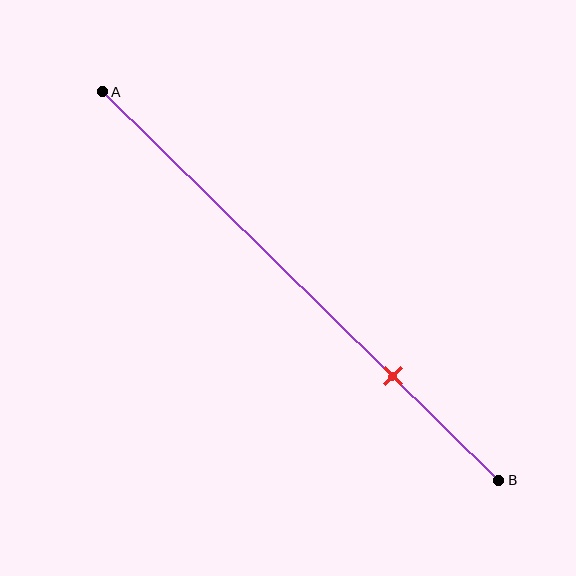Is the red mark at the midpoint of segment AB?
No, the mark is at about 75% from A, not at the 50% midpoint.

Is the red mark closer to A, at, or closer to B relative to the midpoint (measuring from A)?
The red mark is closer to point B than the midpoint of segment AB.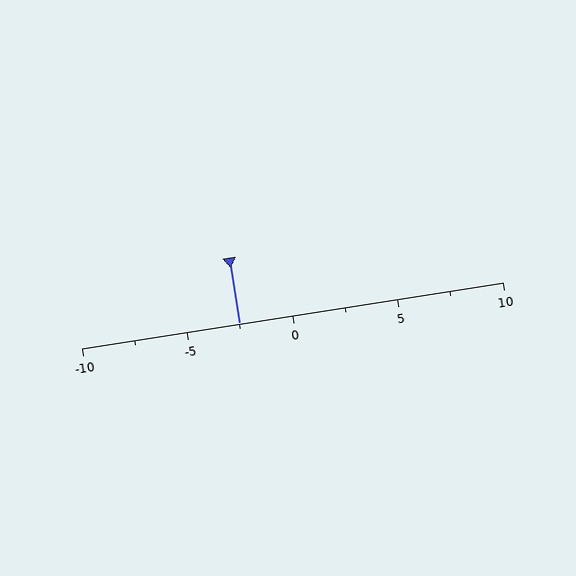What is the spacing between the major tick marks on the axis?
The major ticks are spaced 5 apart.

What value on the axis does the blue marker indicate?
The marker indicates approximately -2.5.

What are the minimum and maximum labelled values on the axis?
The axis runs from -10 to 10.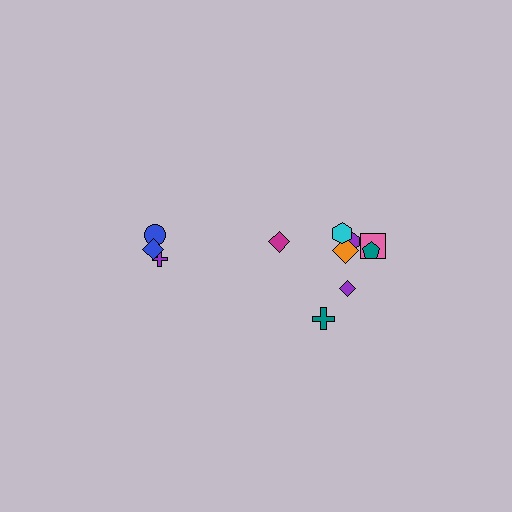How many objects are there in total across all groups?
There are 11 objects.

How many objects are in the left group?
There are 3 objects.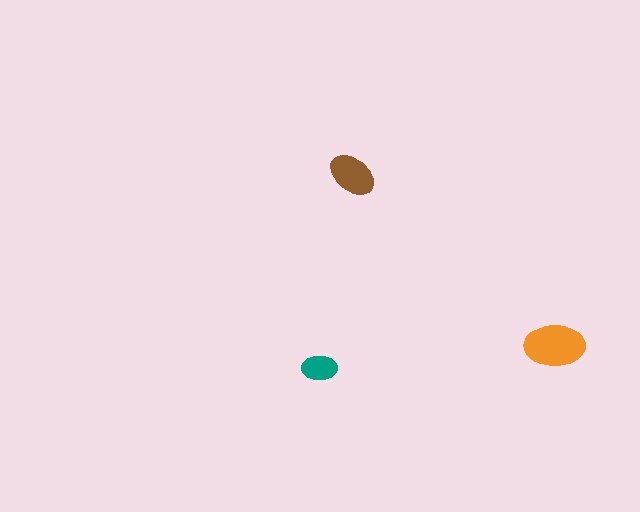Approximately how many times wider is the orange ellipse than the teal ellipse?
About 1.5 times wider.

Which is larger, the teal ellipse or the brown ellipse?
The brown one.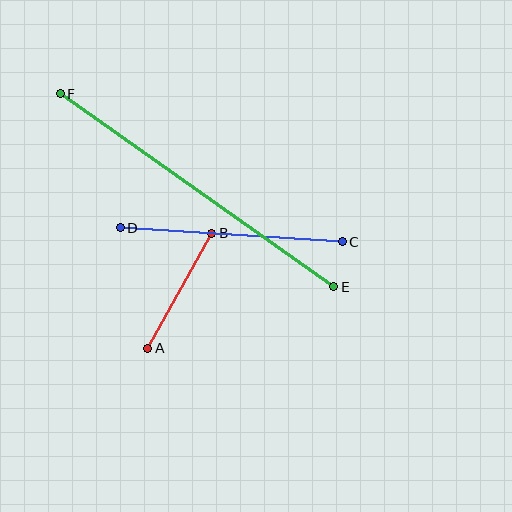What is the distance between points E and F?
The distance is approximately 335 pixels.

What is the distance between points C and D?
The distance is approximately 222 pixels.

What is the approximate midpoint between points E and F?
The midpoint is at approximately (197, 190) pixels.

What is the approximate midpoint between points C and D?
The midpoint is at approximately (231, 235) pixels.